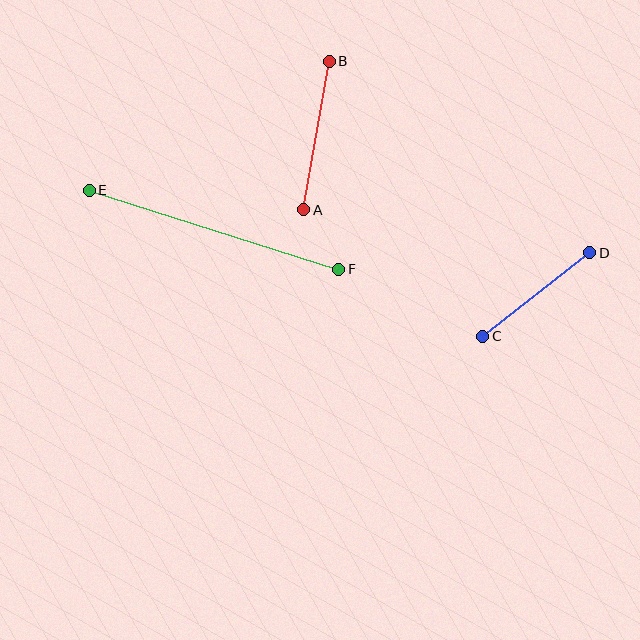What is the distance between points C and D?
The distance is approximately 135 pixels.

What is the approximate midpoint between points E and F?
The midpoint is at approximately (214, 230) pixels.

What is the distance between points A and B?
The distance is approximately 151 pixels.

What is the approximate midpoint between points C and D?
The midpoint is at approximately (536, 294) pixels.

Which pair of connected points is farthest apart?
Points E and F are farthest apart.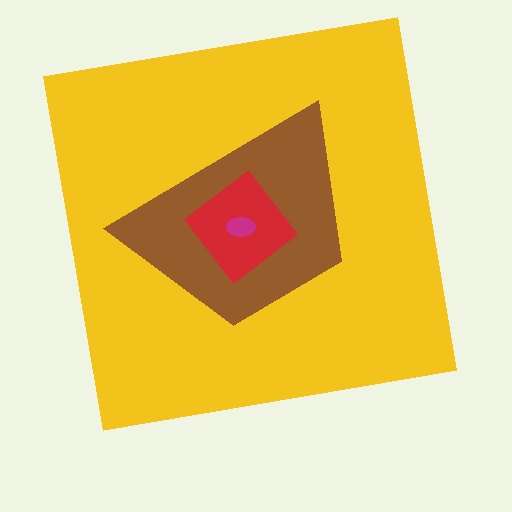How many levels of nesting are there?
4.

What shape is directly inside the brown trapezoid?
The red diamond.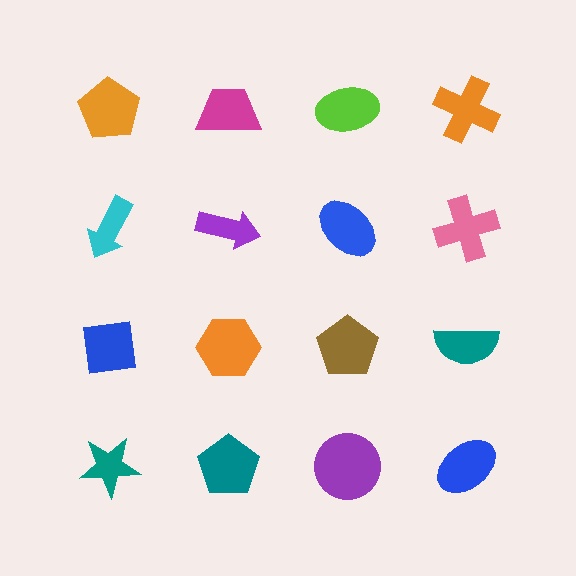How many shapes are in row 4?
4 shapes.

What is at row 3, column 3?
A brown pentagon.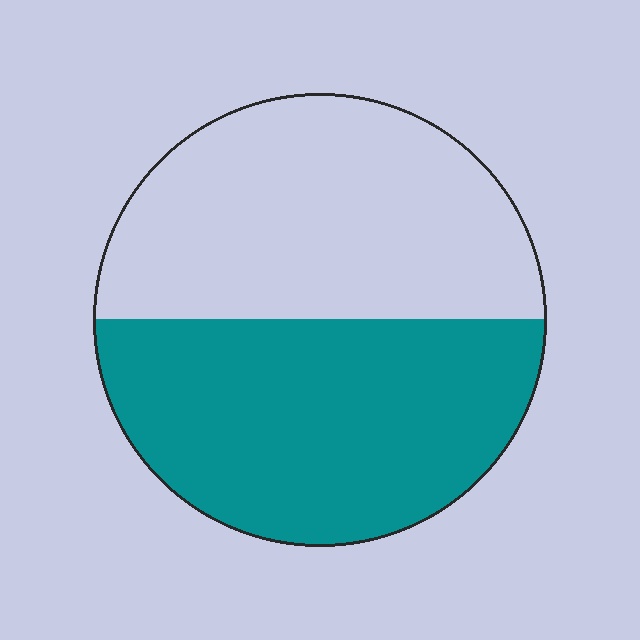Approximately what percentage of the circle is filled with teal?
Approximately 50%.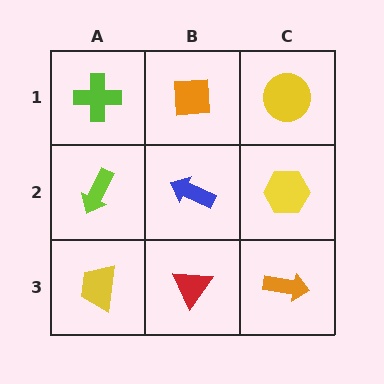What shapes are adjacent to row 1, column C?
A yellow hexagon (row 2, column C), an orange square (row 1, column B).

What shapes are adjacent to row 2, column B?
An orange square (row 1, column B), a red triangle (row 3, column B), a lime arrow (row 2, column A), a yellow hexagon (row 2, column C).